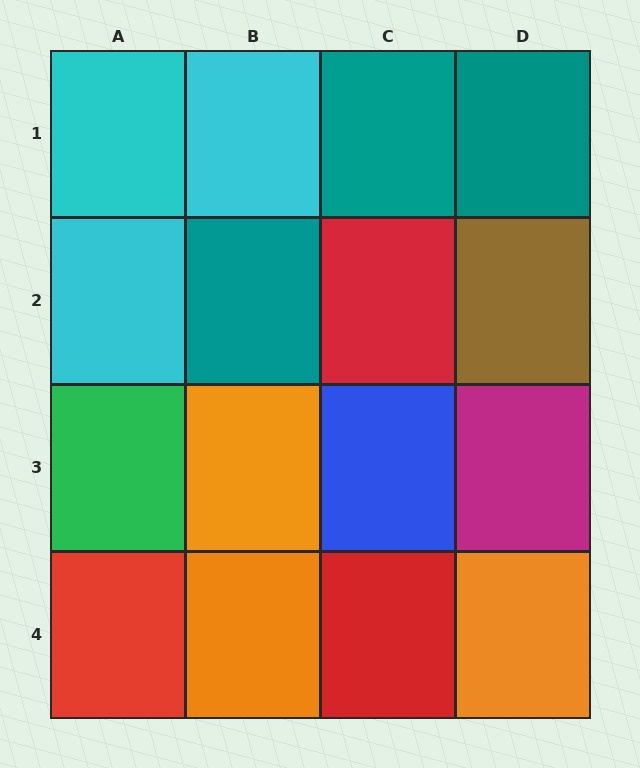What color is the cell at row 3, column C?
Blue.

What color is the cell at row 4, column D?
Orange.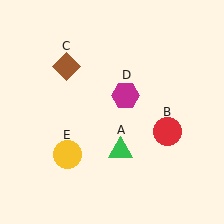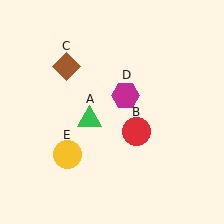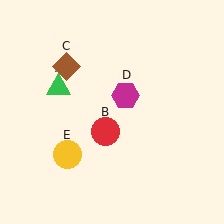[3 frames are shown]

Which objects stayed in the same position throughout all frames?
Brown diamond (object C) and magenta hexagon (object D) and yellow circle (object E) remained stationary.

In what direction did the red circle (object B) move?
The red circle (object B) moved left.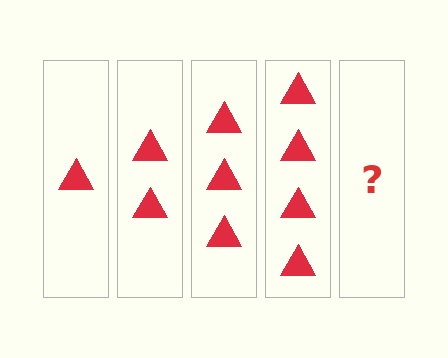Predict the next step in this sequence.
The next step is 5 triangles.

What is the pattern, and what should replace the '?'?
The pattern is that each step adds one more triangle. The '?' should be 5 triangles.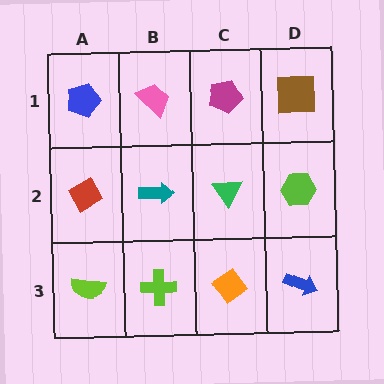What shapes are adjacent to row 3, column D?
A lime hexagon (row 2, column D), an orange diamond (row 3, column C).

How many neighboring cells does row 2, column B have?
4.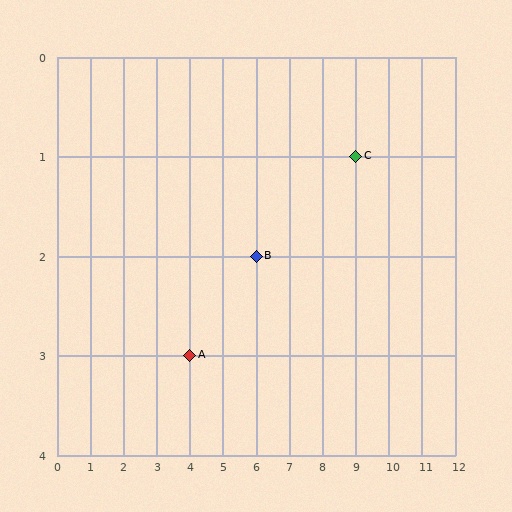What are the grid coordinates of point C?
Point C is at grid coordinates (9, 1).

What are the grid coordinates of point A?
Point A is at grid coordinates (4, 3).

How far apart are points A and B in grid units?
Points A and B are 2 columns and 1 row apart (about 2.2 grid units diagonally).